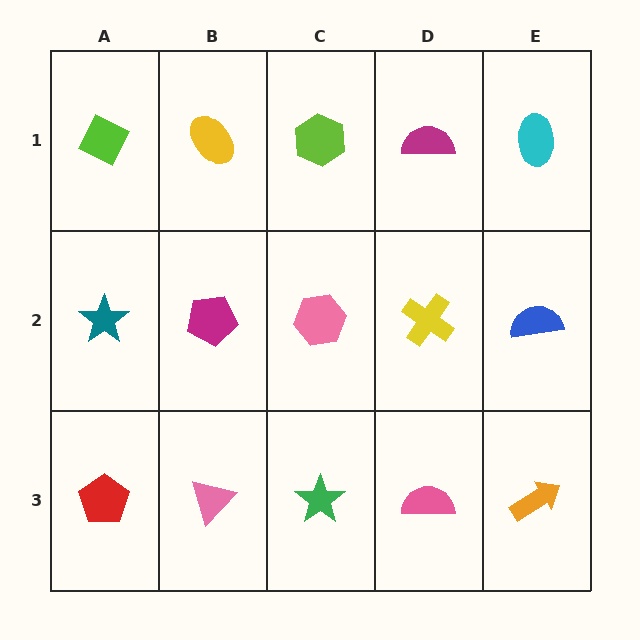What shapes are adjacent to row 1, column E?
A blue semicircle (row 2, column E), a magenta semicircle (row 1, column D).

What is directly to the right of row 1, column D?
A cyan ellipse.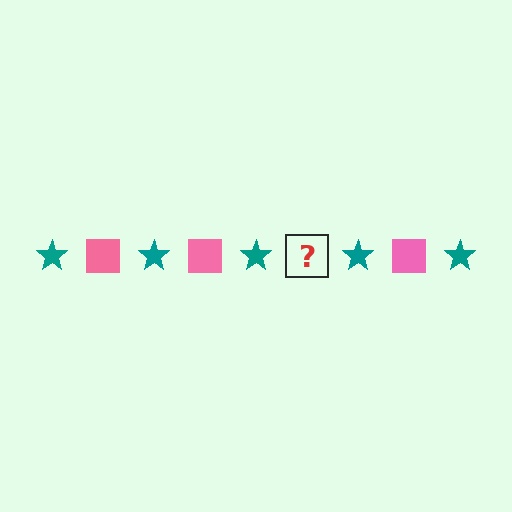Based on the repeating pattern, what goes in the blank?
The blank should be a pink square.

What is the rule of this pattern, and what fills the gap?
The rule is that the pattern alternates between teal star and pink square. The gap should be filled with a pink square.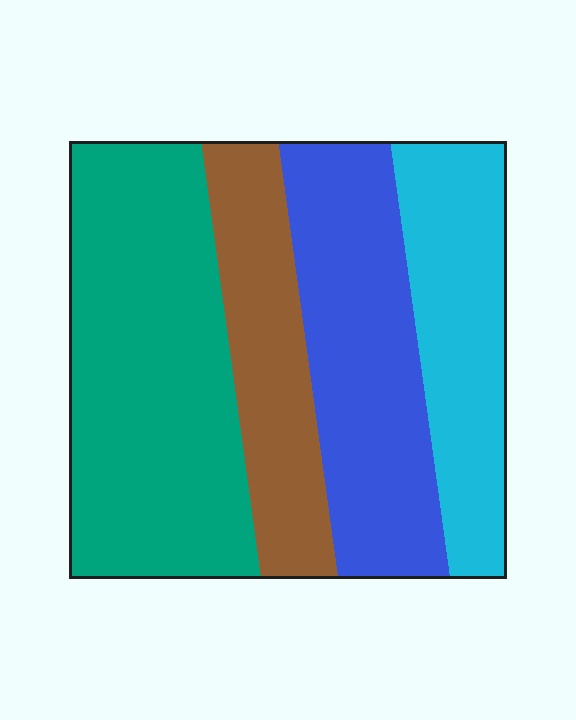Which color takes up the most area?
Teal, at roughly 35%.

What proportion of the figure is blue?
Blue takes up about one quarter (1/4) of the figure.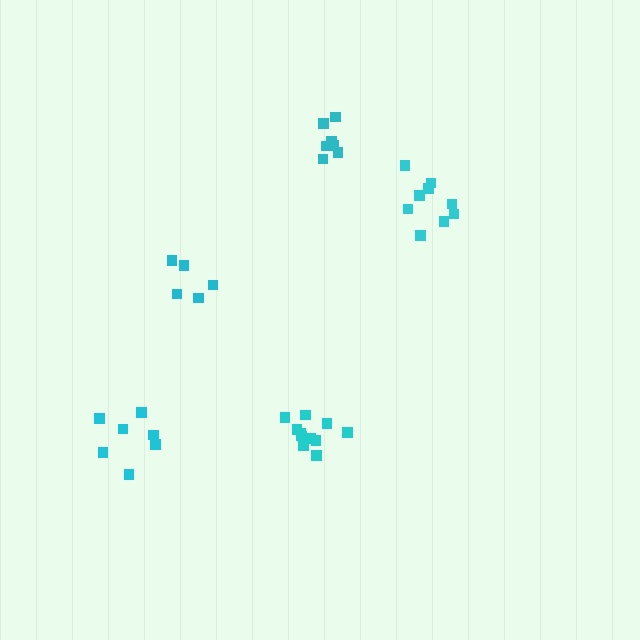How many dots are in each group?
Group 1: 11 dots, Group 2: 9 dots, Group 3: 5 dots, Group 4: 7 dots, Group 5: 7 dots (39 total).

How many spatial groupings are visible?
There are 5 spatial groupings.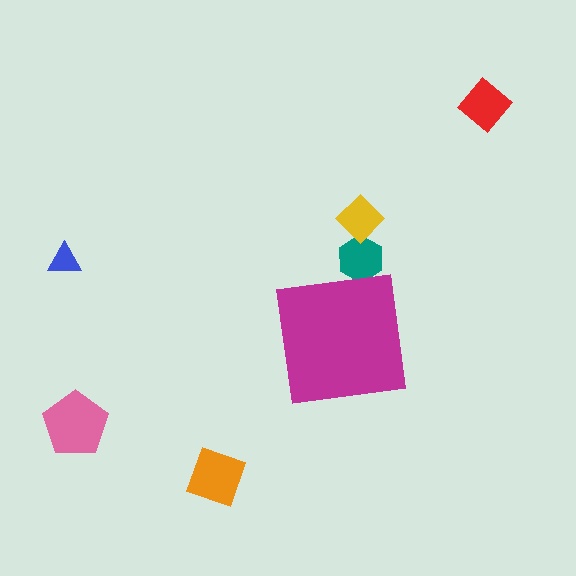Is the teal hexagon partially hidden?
Yes, the teal hexagon is partially hidden behind the magenta square.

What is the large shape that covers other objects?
A magenta square.